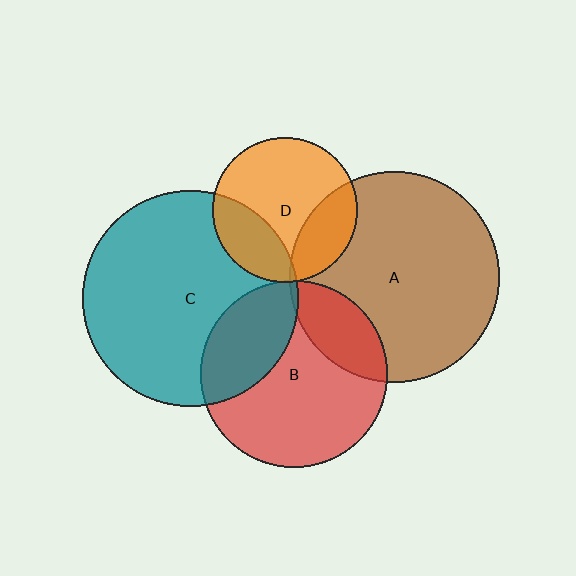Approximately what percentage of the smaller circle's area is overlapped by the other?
Approximately 5%.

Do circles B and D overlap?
Yes.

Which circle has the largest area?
Circle C (teal).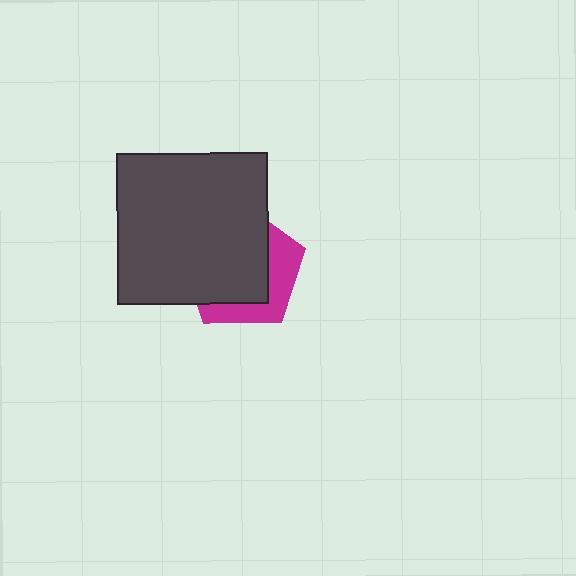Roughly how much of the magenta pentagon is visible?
A small part of it is visible (roughly 35%).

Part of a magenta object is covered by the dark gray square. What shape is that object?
It is a pentagon.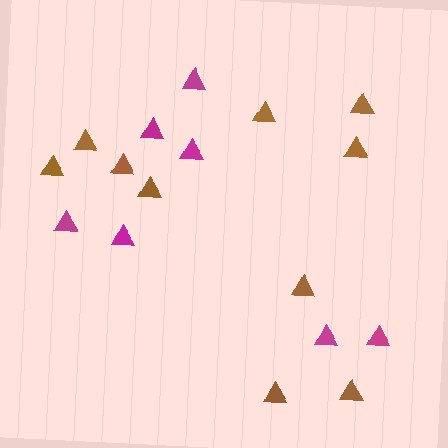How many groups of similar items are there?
There are 2 groups: one group of brown triangles (10) and one group of magenta triangles (7).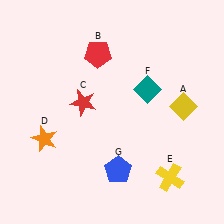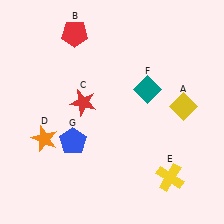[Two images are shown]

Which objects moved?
The objects that moved are: the red pentagon (B), the blue pentagon (G).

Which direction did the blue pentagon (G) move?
The blue pentagon (G) moved left.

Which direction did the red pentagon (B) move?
The red pentagon (B) moved left.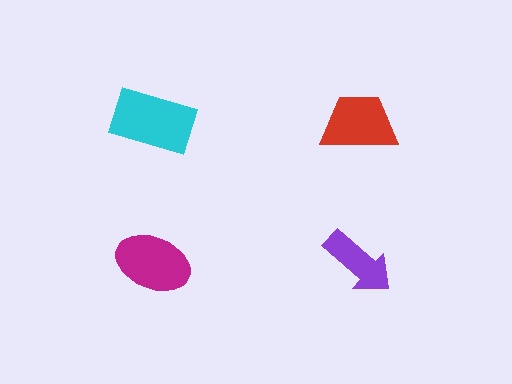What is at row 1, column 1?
A cyan rectangle.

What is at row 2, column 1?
A magenta ellipse.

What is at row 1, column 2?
A red trapezoid.